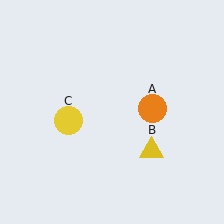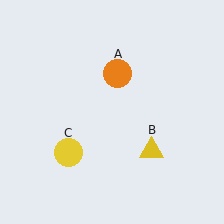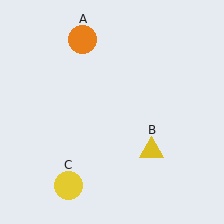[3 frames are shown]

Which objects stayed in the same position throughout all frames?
Yellow triangle (object B) remained stationary.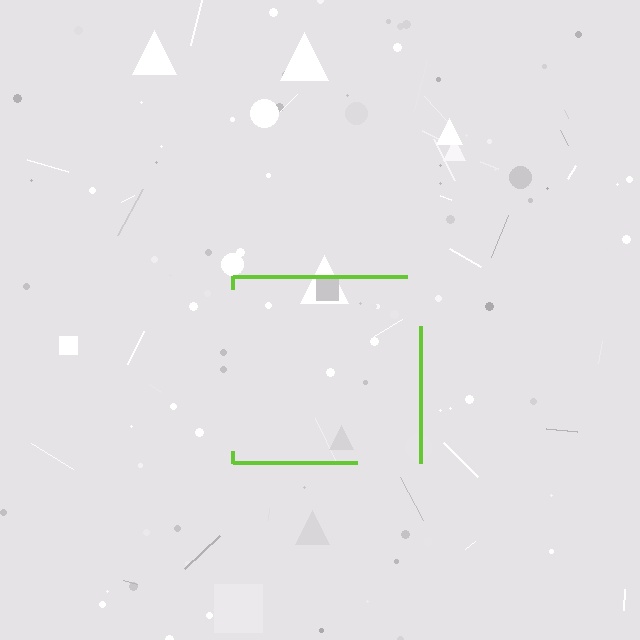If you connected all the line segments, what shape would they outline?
They would outline a square.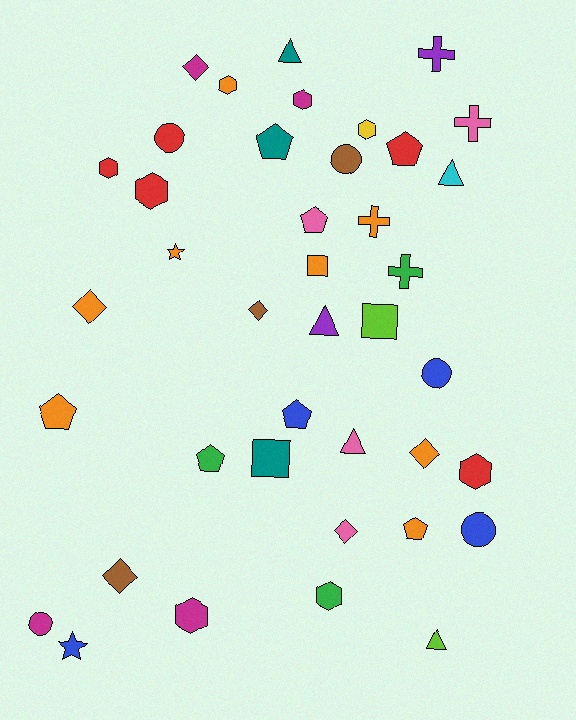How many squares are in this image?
There are 3 squares.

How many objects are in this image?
There are 40 objects.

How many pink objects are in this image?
There are 4 pink objects.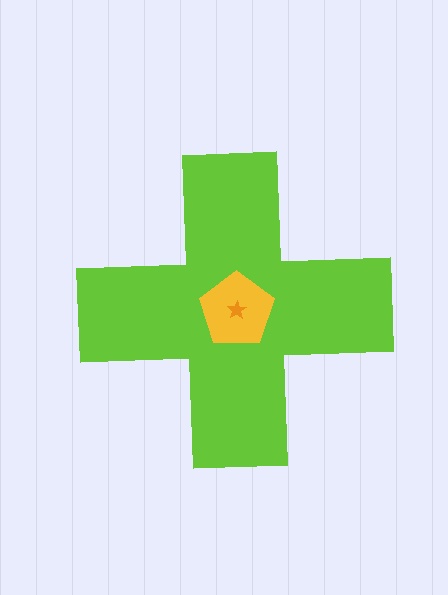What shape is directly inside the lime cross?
The yellow pentagon.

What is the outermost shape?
The lime cross.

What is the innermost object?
The orange star.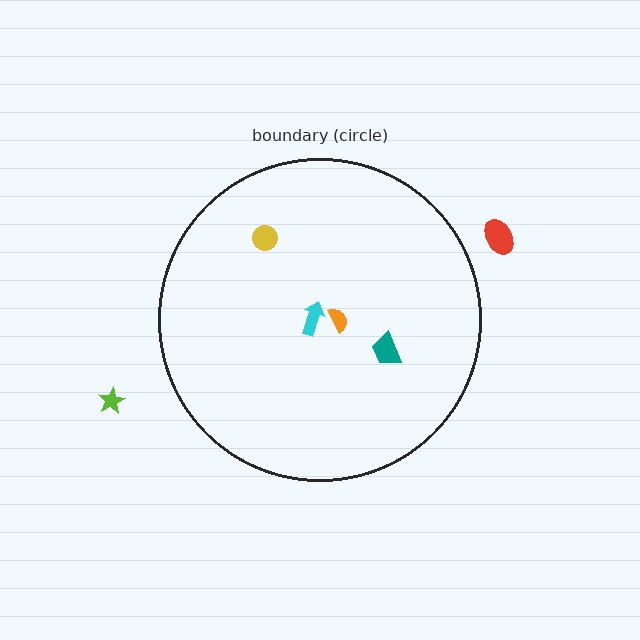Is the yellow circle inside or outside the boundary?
Inside.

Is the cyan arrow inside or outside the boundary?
Inside.